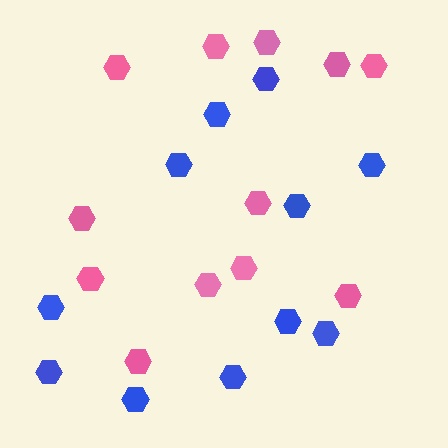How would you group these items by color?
There are 2 groups: one group of blue hexagons (11) and one group of pink hexagons (12).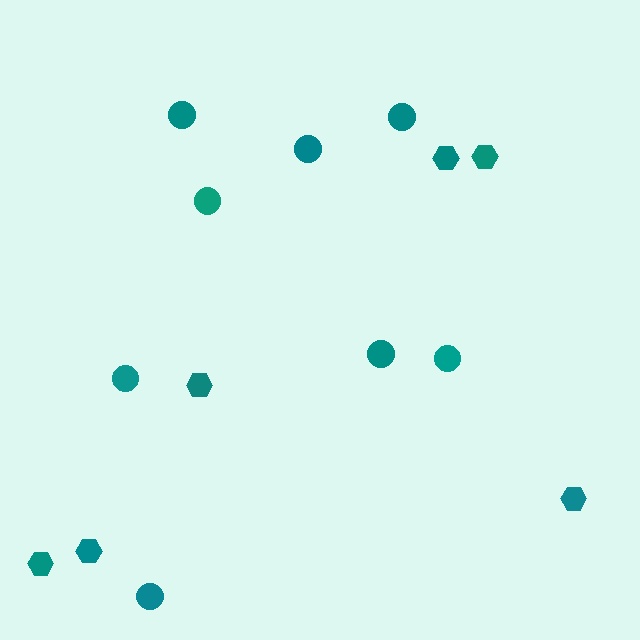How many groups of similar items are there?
There are 2 groups: one group of circles (8) and one group of hexagons (6).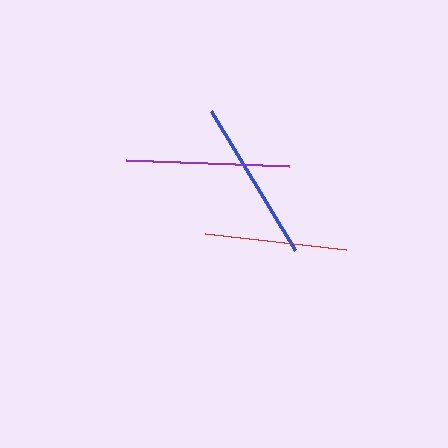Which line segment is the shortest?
The red line is the shortest at approximately 142 pixels.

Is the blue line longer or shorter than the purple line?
The purple line is longer than the blue line.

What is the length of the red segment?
The red segment is approximately 142 pixels long.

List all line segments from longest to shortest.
From longest to shortest: purple, blue, red.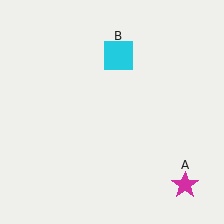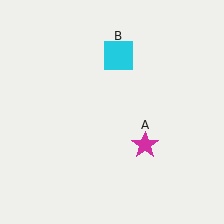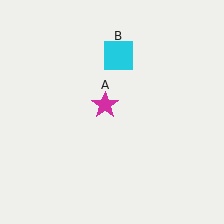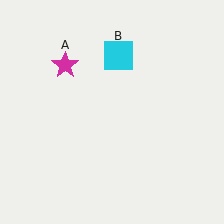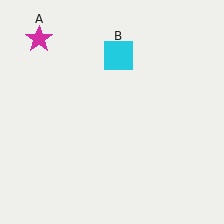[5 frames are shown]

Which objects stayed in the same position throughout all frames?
Cyan square (object B) remained stationary.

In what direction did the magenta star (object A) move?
The magenta star (object A) moved up and to the left.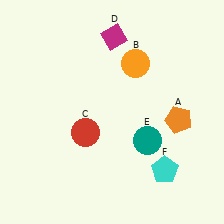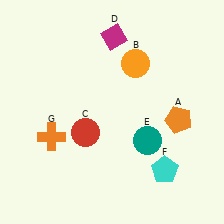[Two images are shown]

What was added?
An orange cross (G) was added in Image 2.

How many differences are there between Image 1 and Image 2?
There is 1 difference between the two images.